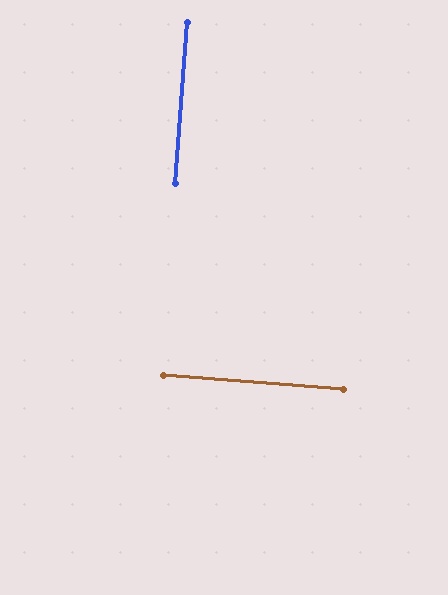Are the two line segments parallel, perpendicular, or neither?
Perpendicular — they meet at approximately 90°.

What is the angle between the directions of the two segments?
Approximately 90 degrees.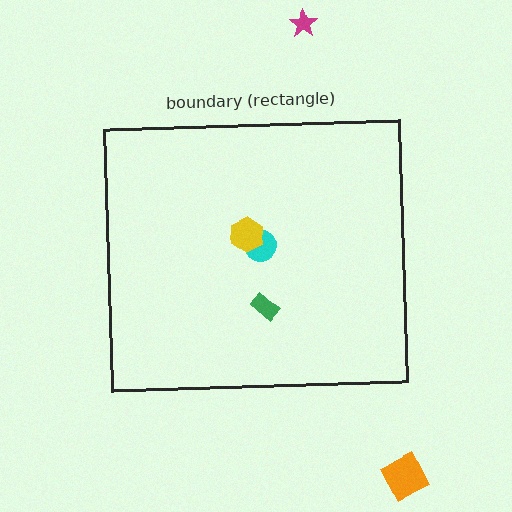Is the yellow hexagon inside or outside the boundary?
Inside.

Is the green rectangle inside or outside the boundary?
Inside.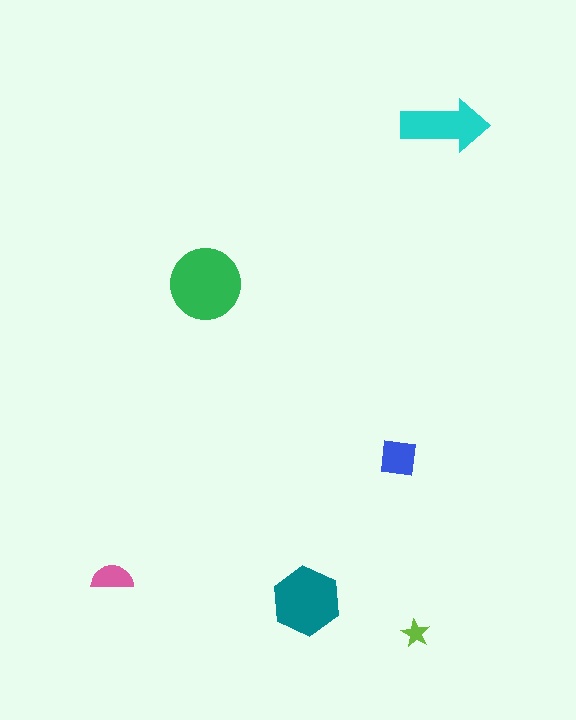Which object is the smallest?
The lime star.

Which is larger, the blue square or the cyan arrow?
The cyan arrow.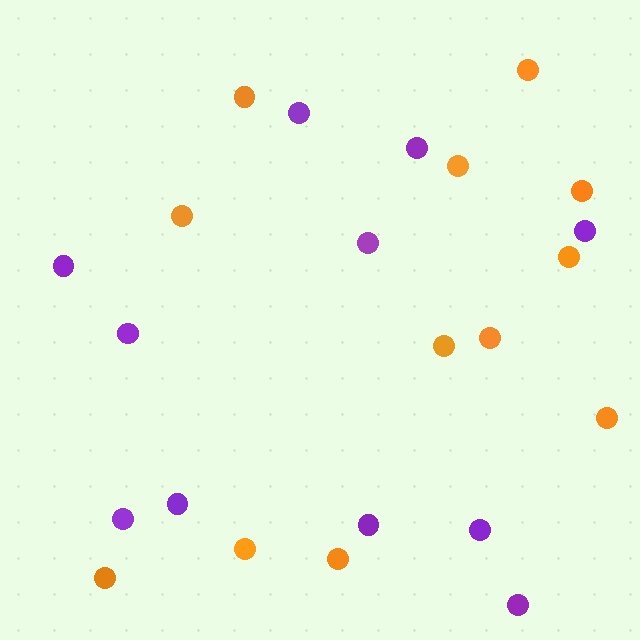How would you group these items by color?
There are 2 groups: one group of purple circles (11) and one group of orange circles (12).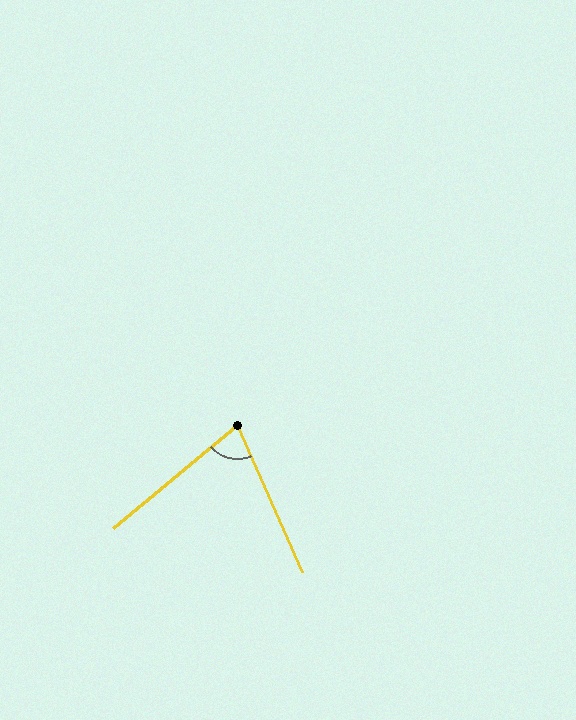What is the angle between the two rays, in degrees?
Approximately 74 degrees.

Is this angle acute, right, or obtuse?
It is acute.